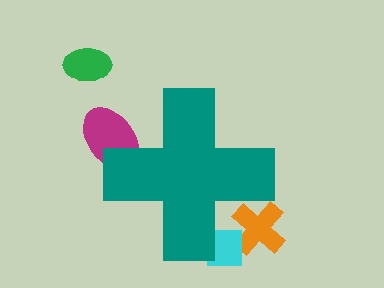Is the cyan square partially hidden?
Yes, the cyan square is partially hidden behind the teal cross.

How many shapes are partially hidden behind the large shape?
3 shapes are partially hidden.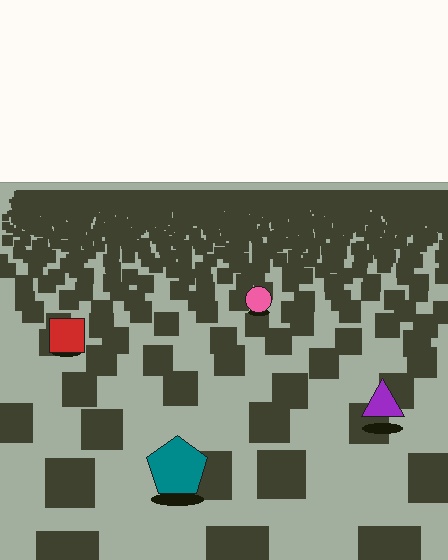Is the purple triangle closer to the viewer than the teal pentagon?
No. The teal pentagon is closer — you can tell from the texture gradient: the ground texture is coarser near it.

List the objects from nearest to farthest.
From nearest to farthest: the teal pentagon, the purple triangle, the red square, the pink circle.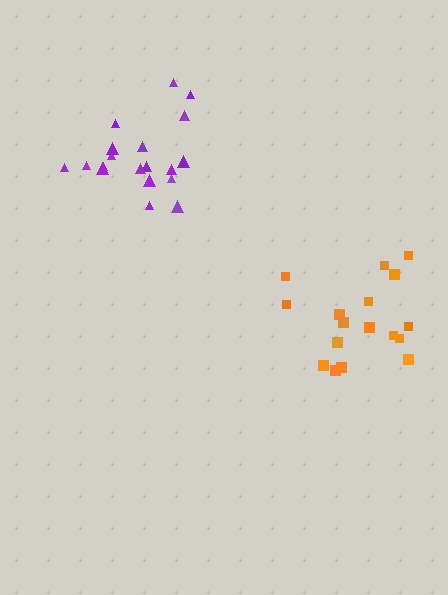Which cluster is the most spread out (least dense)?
Orange.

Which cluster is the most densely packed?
Purple.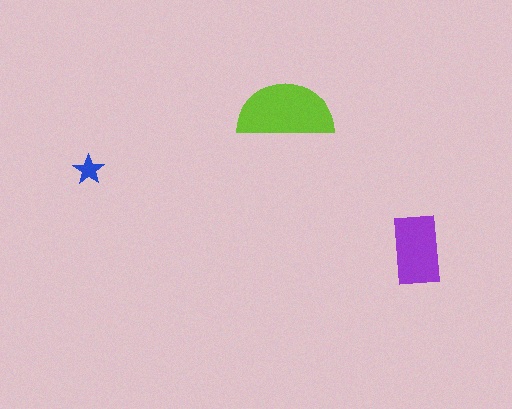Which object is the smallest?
The blue star.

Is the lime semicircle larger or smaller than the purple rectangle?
Larger.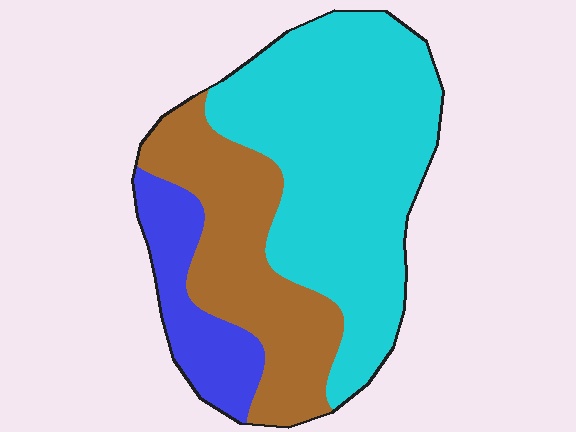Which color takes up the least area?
Blue, at roughly 15%.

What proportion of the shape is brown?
Brown takes up between a quarter and a half of the shape.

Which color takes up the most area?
Cyan, at roughly 55%.